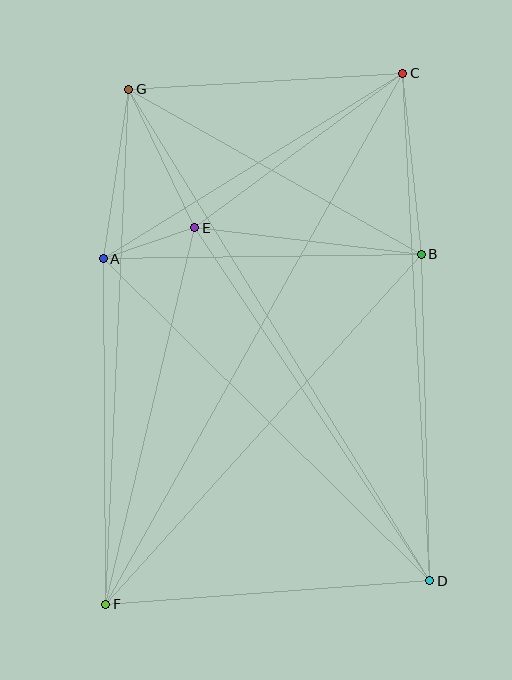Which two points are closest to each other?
Points A and E are closest to each other.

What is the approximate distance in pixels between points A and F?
The distance between A and F is approximately 346 pixels.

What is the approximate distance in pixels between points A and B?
The distance between A and B is approximately 318 pixels.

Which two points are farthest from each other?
Points C and F are farthest from each other.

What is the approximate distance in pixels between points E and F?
The distance between E and F is approximately 387 pixels.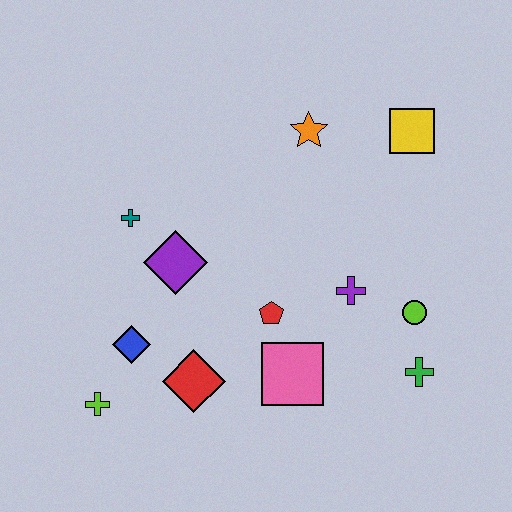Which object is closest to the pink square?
The red pentagon is closest to the pink square.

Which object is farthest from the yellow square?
The lime cross is farthest from the yellow square.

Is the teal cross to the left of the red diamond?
Yes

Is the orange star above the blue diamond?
Yes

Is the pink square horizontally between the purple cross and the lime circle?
No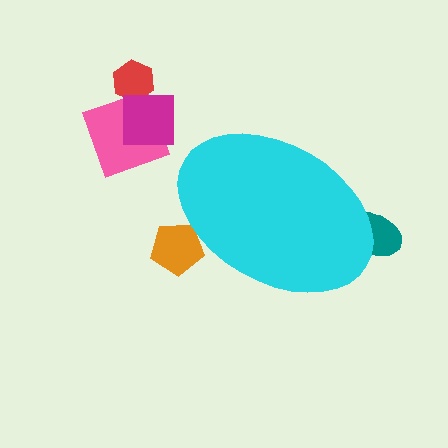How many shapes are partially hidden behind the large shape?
2 shapes are partially hidden.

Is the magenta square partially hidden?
No, the magenta square is fully visible.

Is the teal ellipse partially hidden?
Yes, the teal ellipse is partially hidden behind the cyan ellipse.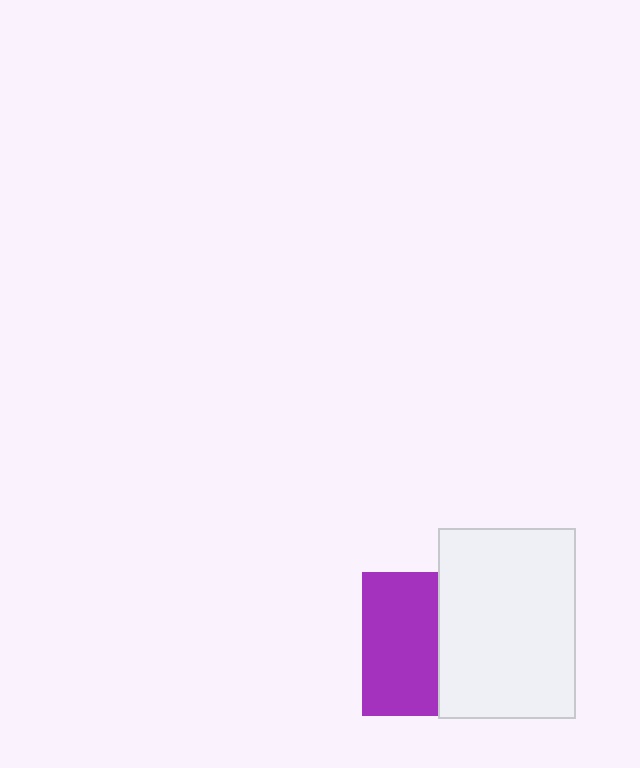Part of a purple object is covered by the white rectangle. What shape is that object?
It is a square.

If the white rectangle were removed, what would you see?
You would see the complete purple square.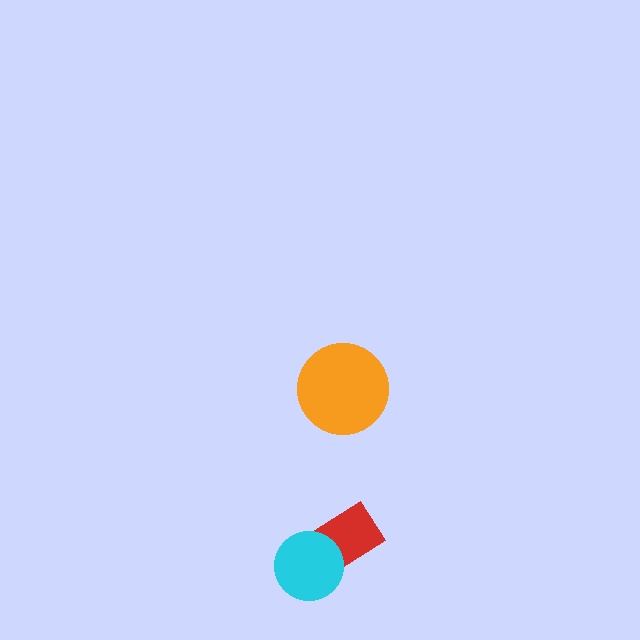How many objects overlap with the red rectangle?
1 object overlaps with the red rectangle.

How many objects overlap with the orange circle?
0 objects overlap with the orange circle.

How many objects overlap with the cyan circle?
1 object overlaps with the cyan circle.